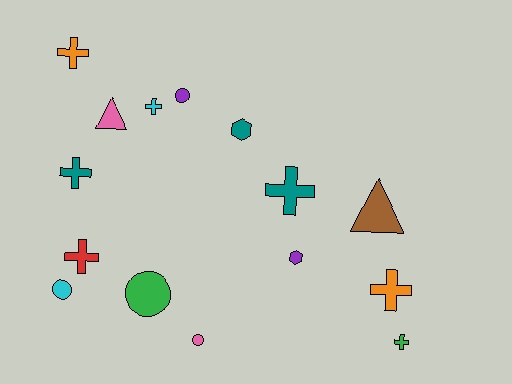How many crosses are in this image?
There are 7 crosses.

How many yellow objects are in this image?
There are no yellow objects.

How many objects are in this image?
There are 15 objects.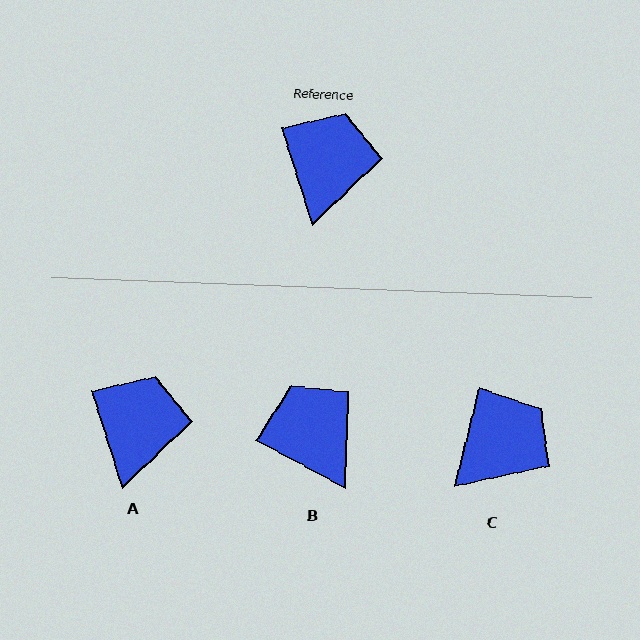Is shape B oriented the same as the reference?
No, it is off by about 44 degrees.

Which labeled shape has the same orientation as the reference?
A.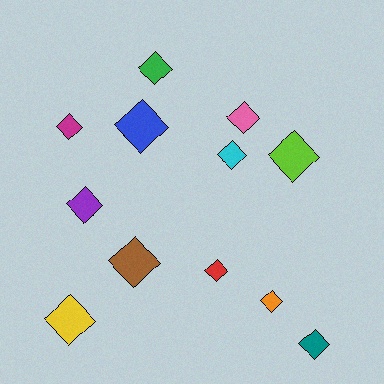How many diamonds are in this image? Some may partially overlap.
There are 12 diamonds.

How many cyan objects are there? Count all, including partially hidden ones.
There is 1 cyan object.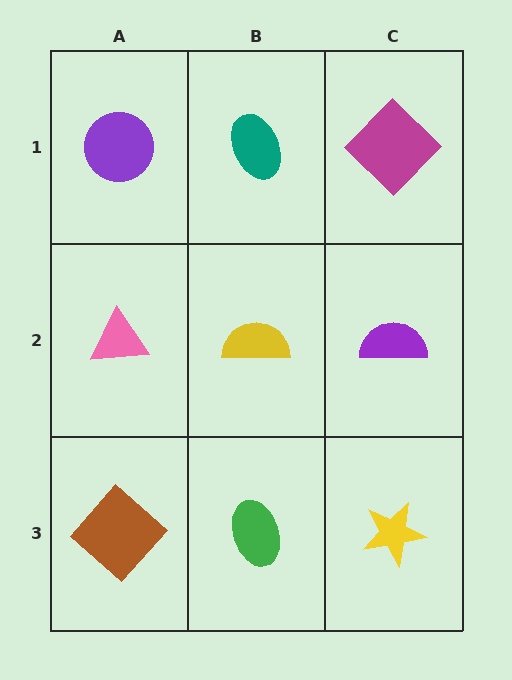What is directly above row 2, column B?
A teal ellipse.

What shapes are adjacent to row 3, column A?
A pink triangle (row 2, column A), a green ellipse (row 3, column B).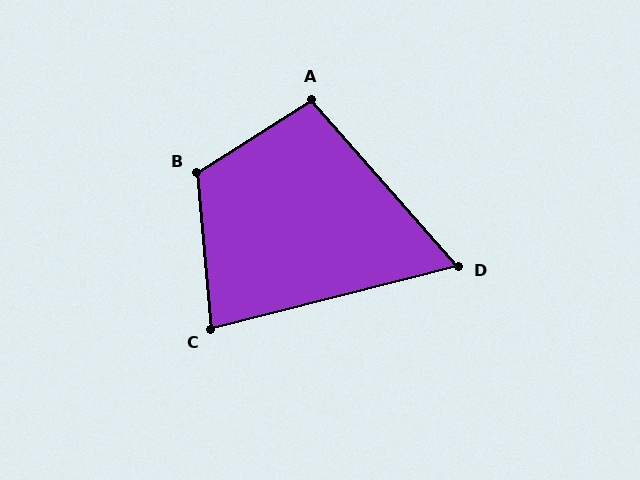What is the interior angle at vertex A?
Approximately 99 degrees (obtuse).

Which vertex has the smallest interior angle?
D, at approximately 63 degrees.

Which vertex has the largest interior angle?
B, at approximately 117 degrees.